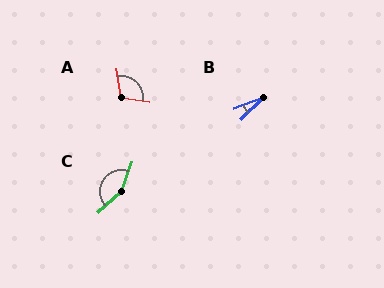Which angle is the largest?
C, at approximately 152 degrees.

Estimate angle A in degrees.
Approximately 107 degrees.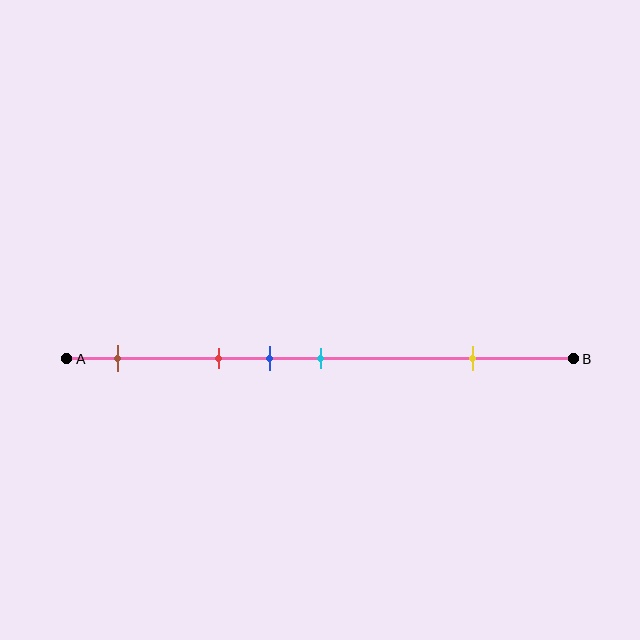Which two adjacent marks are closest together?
The blue and cyan marks are the closest adjacent pair.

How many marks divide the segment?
There are 5 marks dividing the segment.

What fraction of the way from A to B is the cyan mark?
The cyan mark is approximately 50% (0.5) of the way from A to B.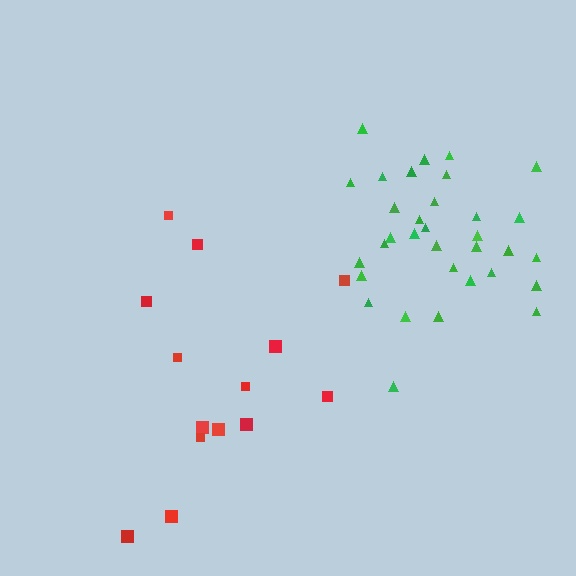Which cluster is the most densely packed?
Green.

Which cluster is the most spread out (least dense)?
Red.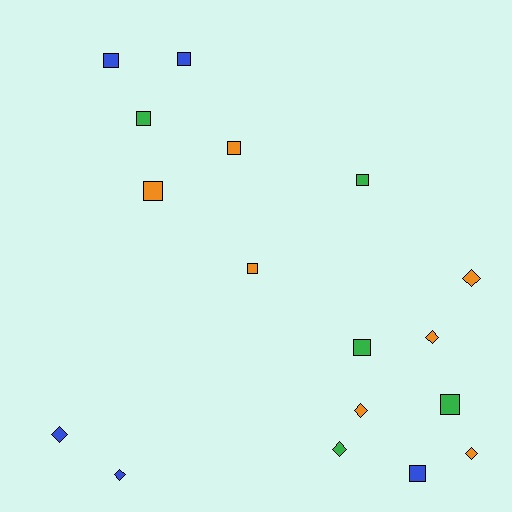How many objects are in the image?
There are 17 objects.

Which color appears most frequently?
Orange, with 7 objects.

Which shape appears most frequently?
Square, with 10 objects.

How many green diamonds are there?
There is 1 green diamond.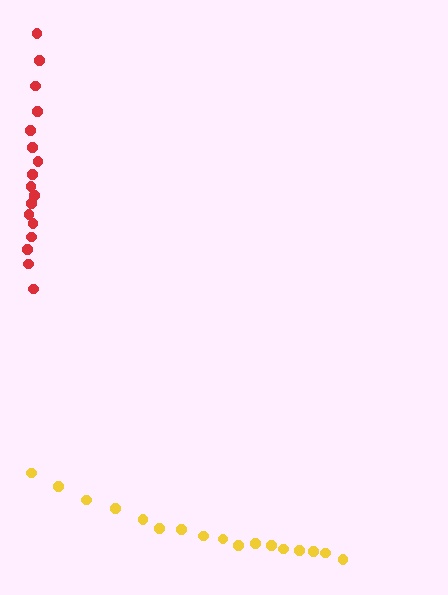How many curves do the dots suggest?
There are 2 distinct paths.